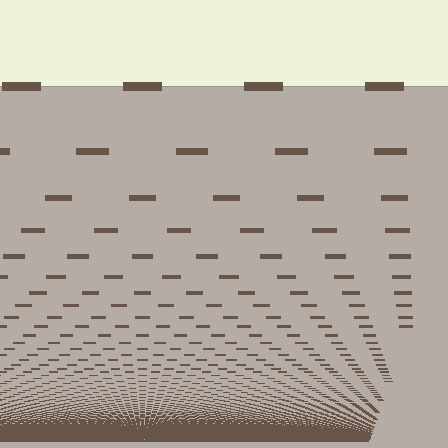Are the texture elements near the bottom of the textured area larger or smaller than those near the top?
Smaller. The gradient is inverted — elements near the bottom are smaller and denser.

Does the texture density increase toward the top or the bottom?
Density increases toward the bottom.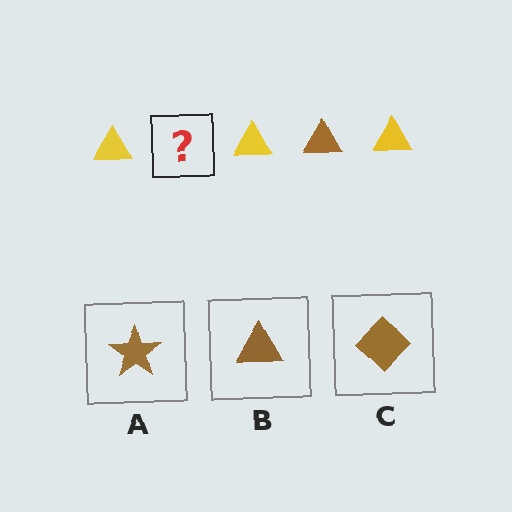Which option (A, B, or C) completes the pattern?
B.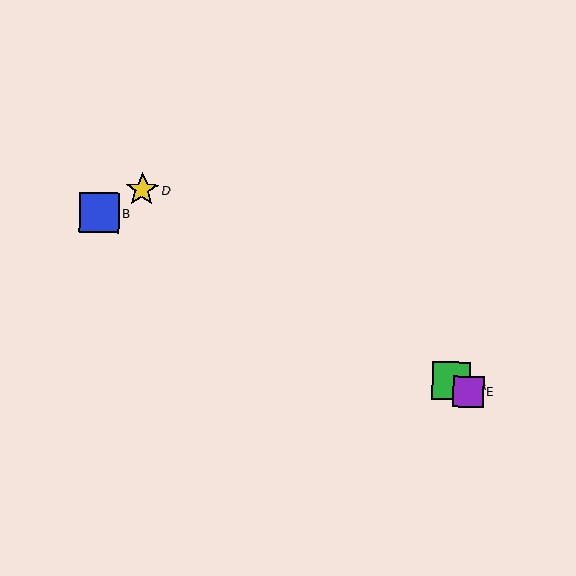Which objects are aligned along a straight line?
Objects A, C, D, E are aligned along a straight line.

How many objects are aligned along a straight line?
4 objects (A, C, D, E) are aligned along a straight line.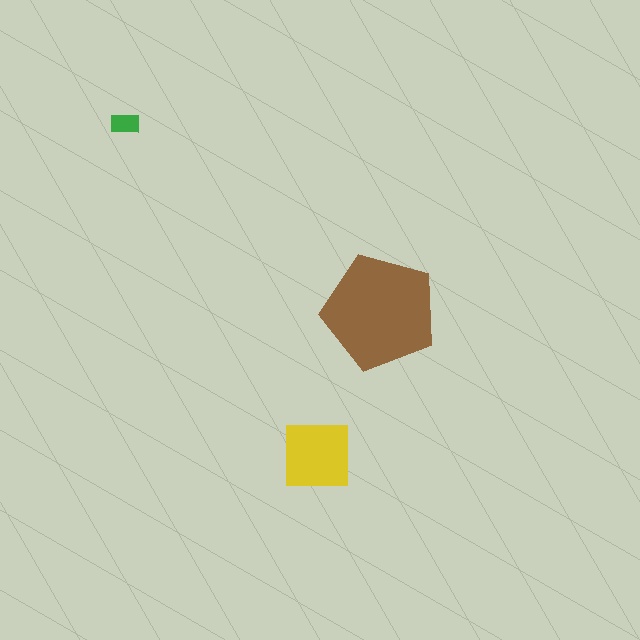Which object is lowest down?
The yellow square is bottommost.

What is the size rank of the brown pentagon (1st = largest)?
1st.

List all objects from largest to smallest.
The brown pentagon, the yellow square, the green rectangle.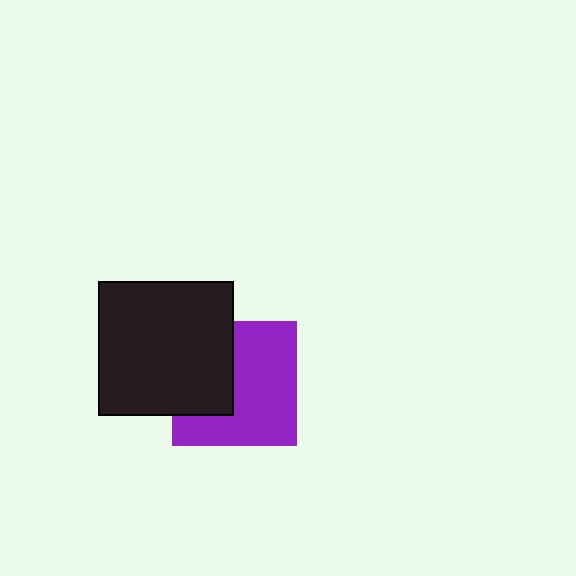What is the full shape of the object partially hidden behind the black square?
The partially hidden object is a purple square.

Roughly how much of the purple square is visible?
About half of it is visible (roughly 63%).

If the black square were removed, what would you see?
You would see the complete purple square.